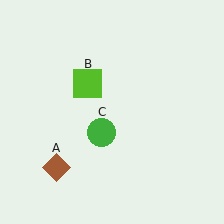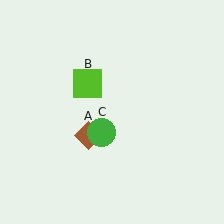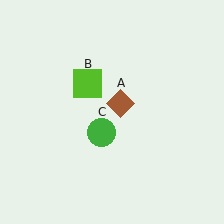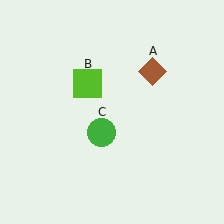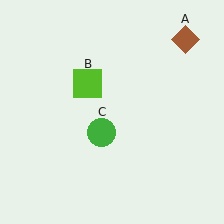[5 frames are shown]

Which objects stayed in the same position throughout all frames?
Lime square (object B) and green circle (object C) remained stationary.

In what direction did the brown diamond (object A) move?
The brown diamond (object A) moved up and to the right.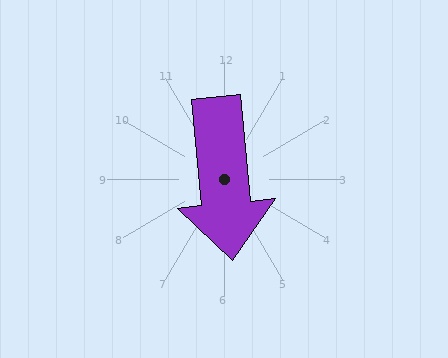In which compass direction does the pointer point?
South.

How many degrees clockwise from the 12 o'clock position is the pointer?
Approximately 174 degrees.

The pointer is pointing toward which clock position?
Roughly 6 o'clock.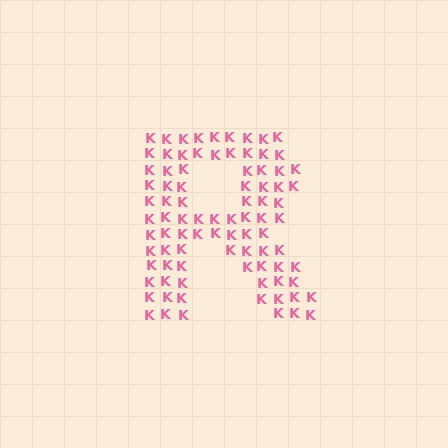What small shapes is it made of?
It is made of small letter K's.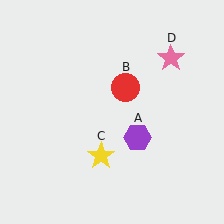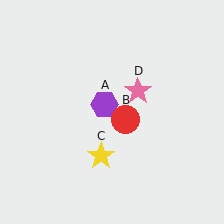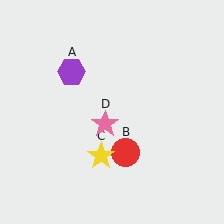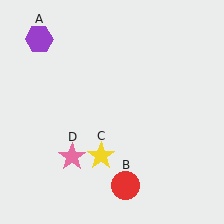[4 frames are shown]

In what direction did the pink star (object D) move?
The pink star (object D) moved down and to the left.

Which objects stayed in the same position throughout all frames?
Yellow star (object C) remained stationary.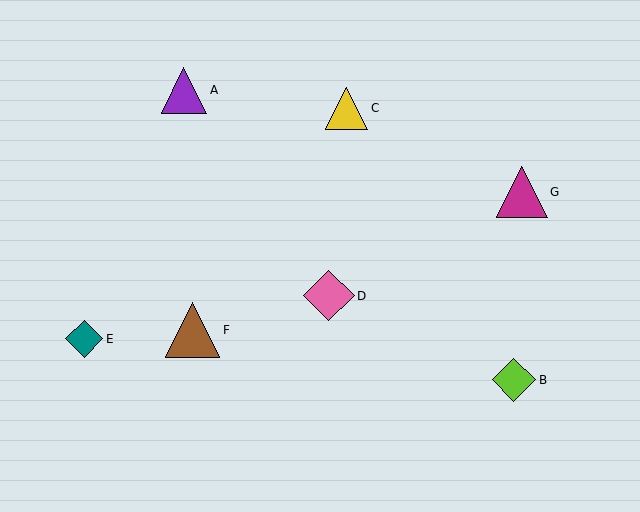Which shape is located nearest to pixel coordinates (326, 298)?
The pink diamond (labeled D) at (329, 296) is nearest to that location.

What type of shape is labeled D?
Shape D is a pink diamond.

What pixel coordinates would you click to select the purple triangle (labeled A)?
Click at (184, 90) to select the purple triangle A.